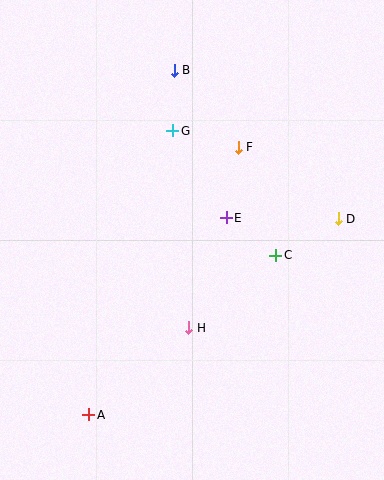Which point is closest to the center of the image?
Point E at (226, 218) is closest to the center.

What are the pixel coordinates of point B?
Point B is at (174, 70).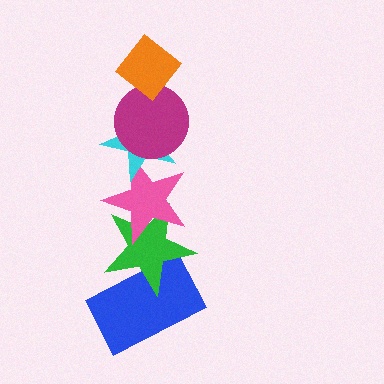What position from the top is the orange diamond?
The orange diamond is 1st from the top.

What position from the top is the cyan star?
The cyan star is 3rd from the top.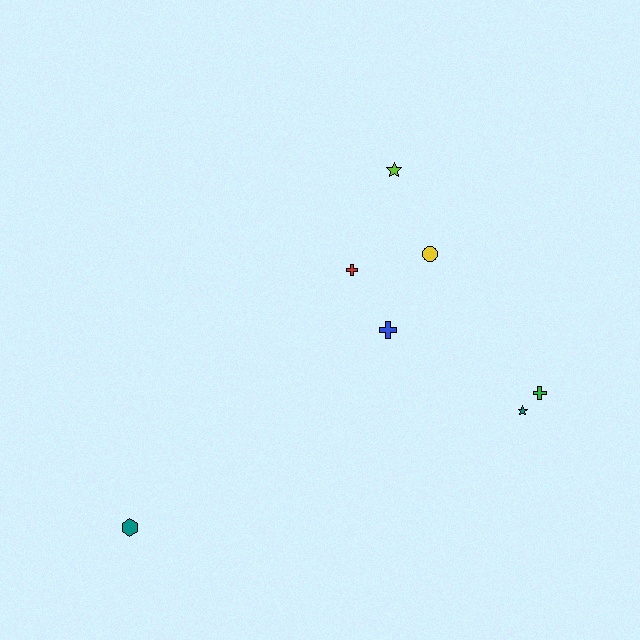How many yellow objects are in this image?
There is 1 yellow object.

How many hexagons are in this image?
There is 1 hexagon.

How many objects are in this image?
There are 7 objects.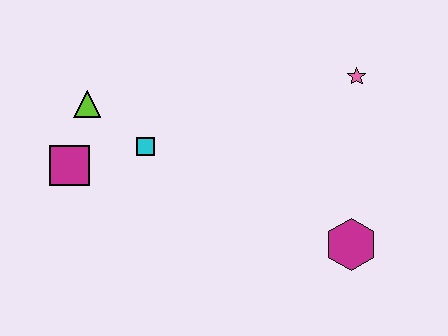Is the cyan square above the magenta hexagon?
Yes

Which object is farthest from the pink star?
The magenta square is farthest from the pink star.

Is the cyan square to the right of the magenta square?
Yes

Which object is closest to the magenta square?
The lime triangle is closest to the magenta square.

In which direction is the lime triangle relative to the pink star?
The lime triangle is to the left of the pink star.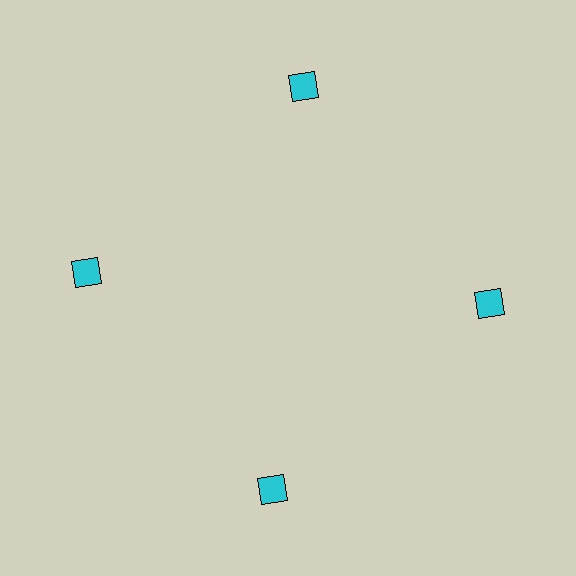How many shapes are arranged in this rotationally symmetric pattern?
There are 4 shapes, arranged in 4 groups of 1.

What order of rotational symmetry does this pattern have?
This pattern has 4-fold rotational symmetry.